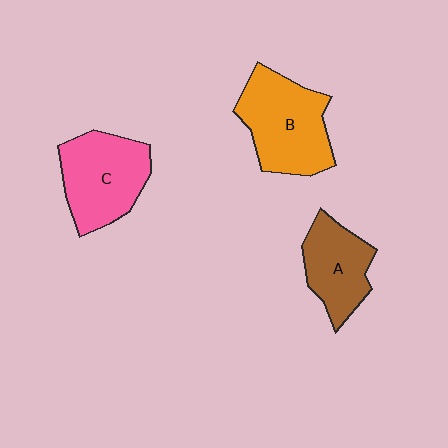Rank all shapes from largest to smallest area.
From largest to smallest: B (orange), C (pink), A (brown).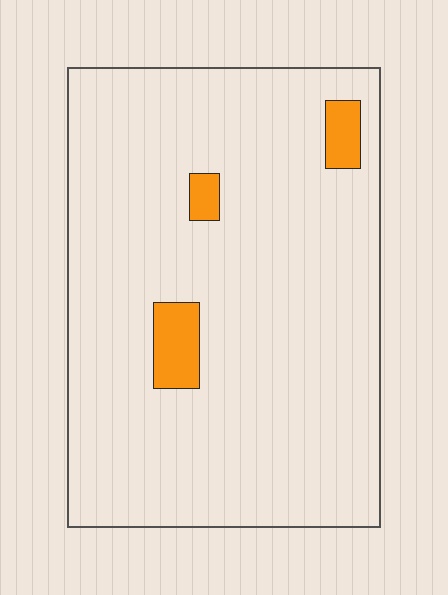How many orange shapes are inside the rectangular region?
3.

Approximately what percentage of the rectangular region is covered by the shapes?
Approximately 5%.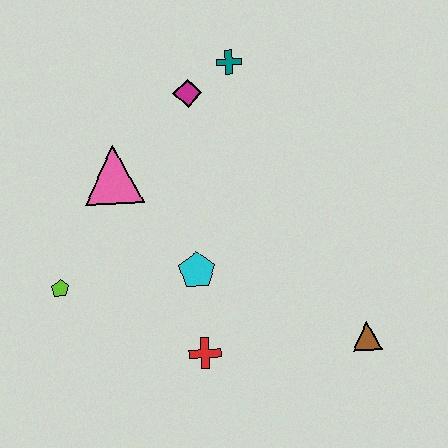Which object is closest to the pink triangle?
The magenta diamond is closest to the pink triangle.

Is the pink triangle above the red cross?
Yes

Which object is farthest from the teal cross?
The brown triangle is farthest from the teal cross.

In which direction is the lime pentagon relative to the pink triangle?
The lime pentagon is below the pink triangle.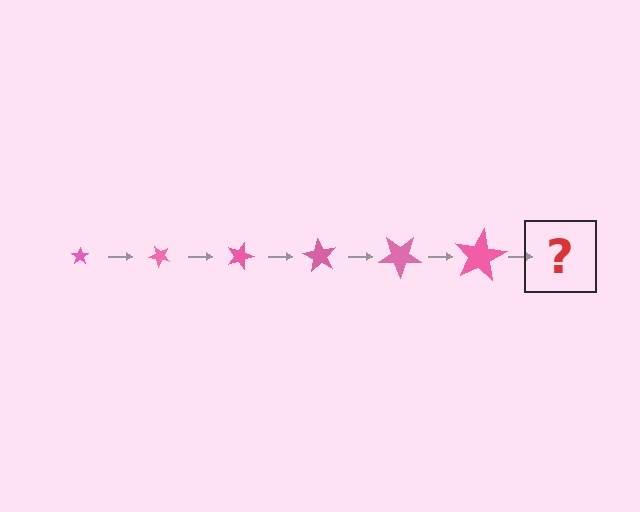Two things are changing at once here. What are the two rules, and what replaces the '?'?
The two rules are that the star grows larger each step and it rotates 45 degrees each step. The '?' should be a star, larger than the previous one and rotated 270 degrees from the start.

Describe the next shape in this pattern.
It should be a star, larger than the previous one and rotated 270 degrees from the start.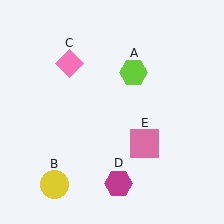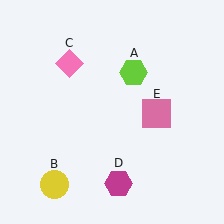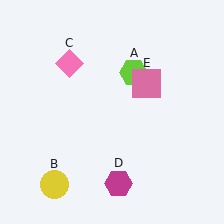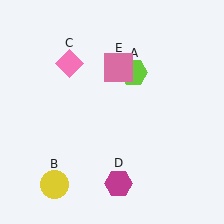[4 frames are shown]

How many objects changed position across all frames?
1 object changed position: pink square (object E).